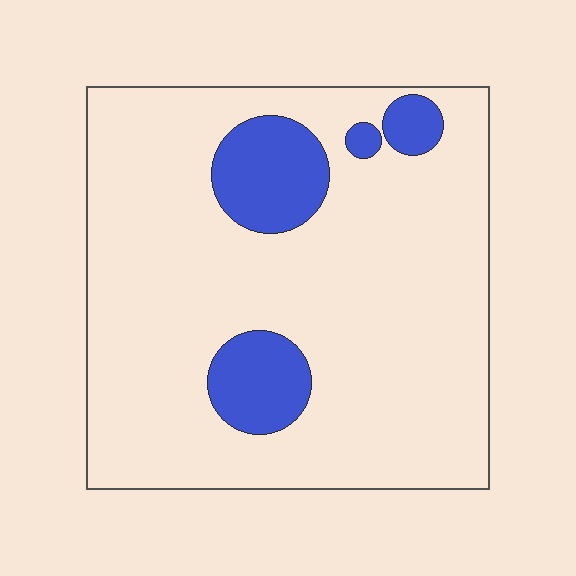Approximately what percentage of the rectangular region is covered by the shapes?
Approximately 15%.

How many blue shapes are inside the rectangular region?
4.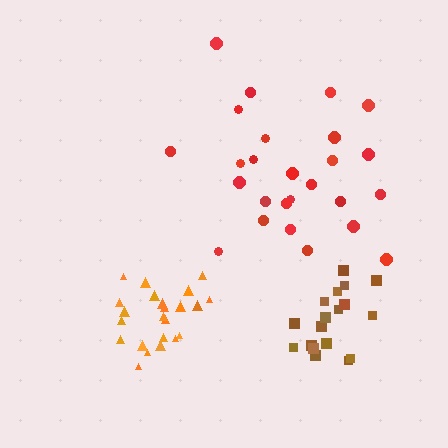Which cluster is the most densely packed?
Orange.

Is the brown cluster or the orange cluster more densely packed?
Orange.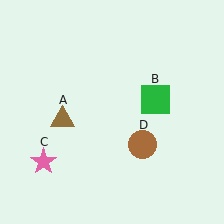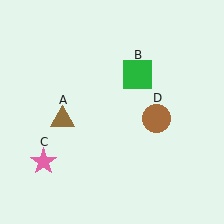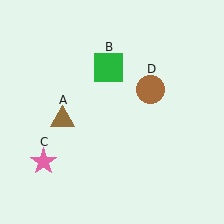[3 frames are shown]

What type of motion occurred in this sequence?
The green square (object B), brown circle (object D) rotated counterclockwise around the center of the scene.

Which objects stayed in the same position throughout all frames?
Brown triangle (object A) and pink star (object C) remained stationary.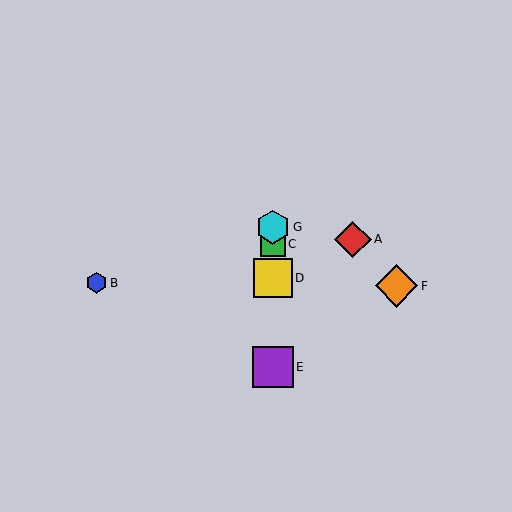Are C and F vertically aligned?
No, C is at x≈273 and F is at x≈397.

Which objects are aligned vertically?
Objects C, D, E, G are aligned vertically.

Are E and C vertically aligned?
Yes, both are at x≈273.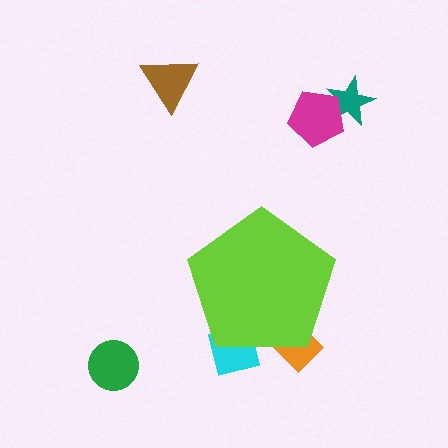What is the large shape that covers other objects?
A lime pentagon.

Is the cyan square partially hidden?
Yes, the cyan square is partially hidden behind the lime pentagon.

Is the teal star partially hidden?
No, the teal star is fully visible.